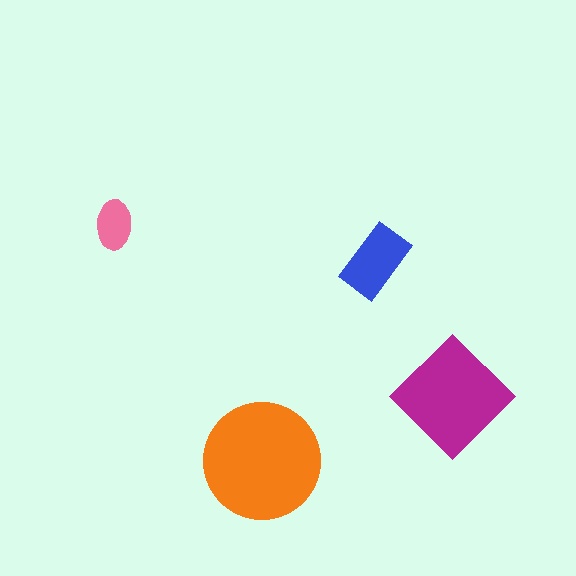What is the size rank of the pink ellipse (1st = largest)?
4th.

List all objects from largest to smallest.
The orange circle, the magenta diamond, the blue rectangle, the pink ellipse.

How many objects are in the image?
There are 4 objects in the image.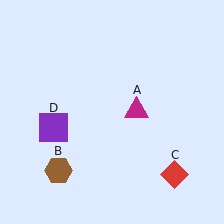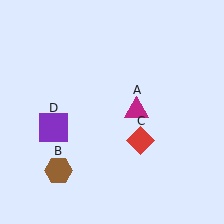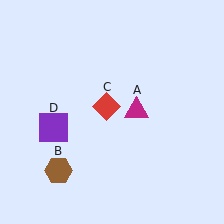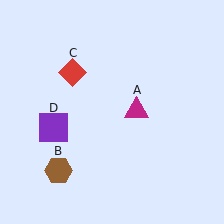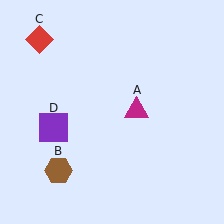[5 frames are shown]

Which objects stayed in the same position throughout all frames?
Magenta triangle (object A) and brown hexagon (object B) and purple square (object D) remained stationary.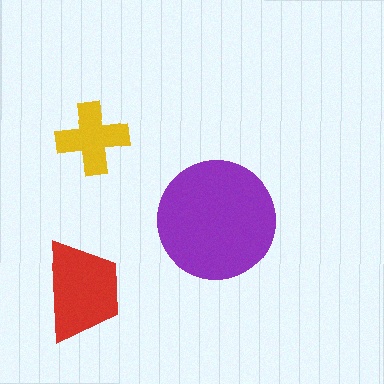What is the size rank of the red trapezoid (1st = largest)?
2nd.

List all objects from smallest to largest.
The yellow cross, the red trapezoid, the purple circle.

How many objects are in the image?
There are 3 objects in the image.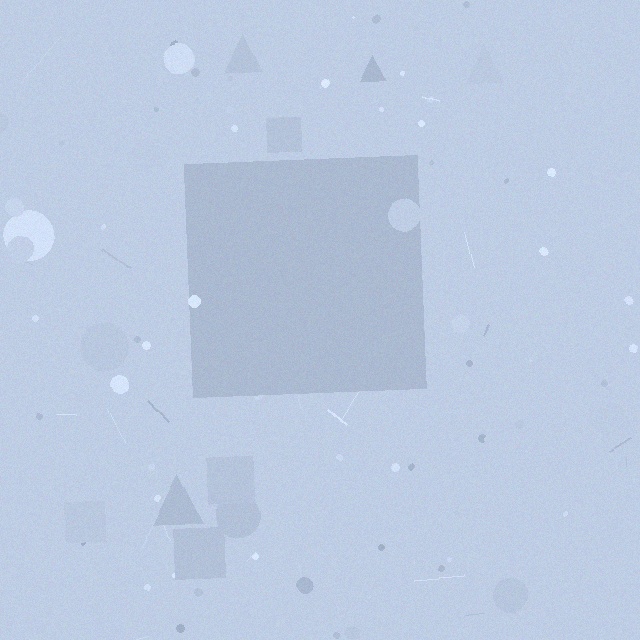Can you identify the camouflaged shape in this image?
The camouflaged shape is a square.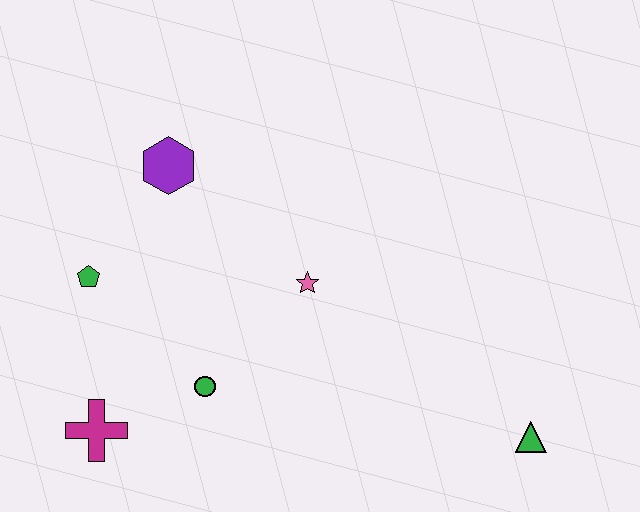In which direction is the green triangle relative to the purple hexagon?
The green triangle is to the right of the purple hexagon.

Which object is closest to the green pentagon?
The purple hexagon is closest to the green pentagon.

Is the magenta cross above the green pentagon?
No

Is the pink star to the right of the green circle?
Yes